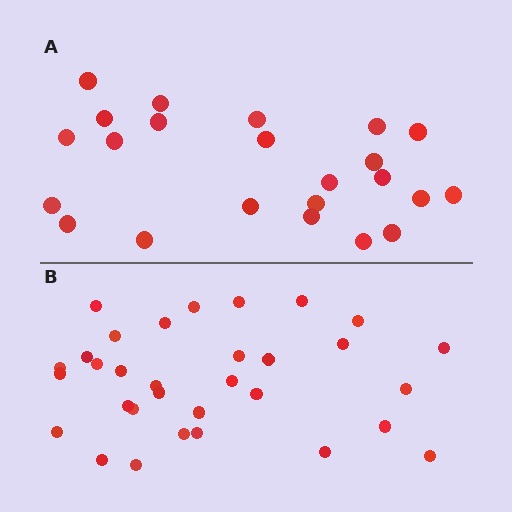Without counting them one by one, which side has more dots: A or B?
Region B (the bottom region) has more dots.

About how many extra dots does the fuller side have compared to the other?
Region B has roughly 8 or so more dots than region A.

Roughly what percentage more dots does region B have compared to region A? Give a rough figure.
About 40% more.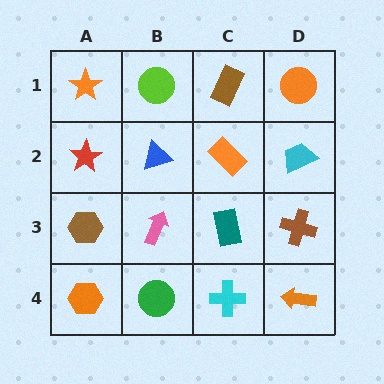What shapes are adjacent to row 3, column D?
A cyan trapezoid (row 2, column D), an orange arrow (row 4, column D), a teal rectangle (row 3, column C).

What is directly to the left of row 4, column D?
A cyan cross.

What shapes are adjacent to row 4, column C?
A teal rectangle (row 3, column C), a green circle (row 4, column B), an orange arrow (row 4, column D).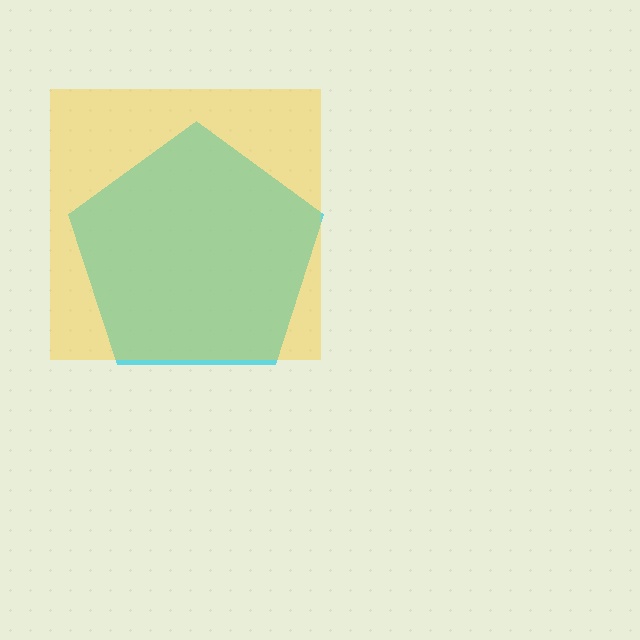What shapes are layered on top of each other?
The layered shapes are: a cyan pentagon, a yellow square.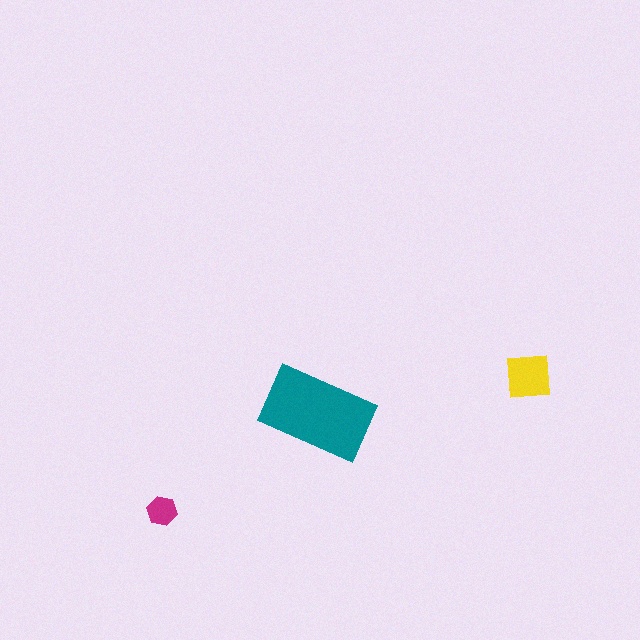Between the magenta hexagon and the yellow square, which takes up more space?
The yellow square.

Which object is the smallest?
The magenta hexagon.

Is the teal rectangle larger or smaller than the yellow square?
Larger.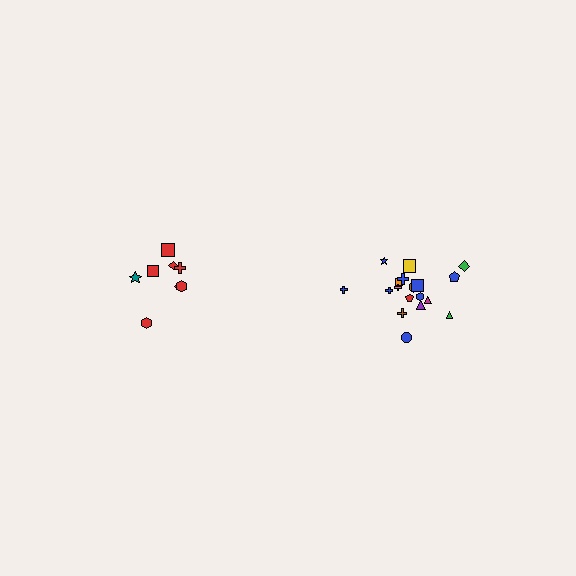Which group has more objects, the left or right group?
The right group.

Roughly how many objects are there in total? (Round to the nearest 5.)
Roughly 25 objects in total.